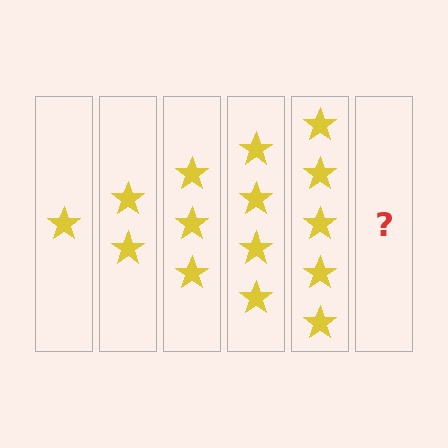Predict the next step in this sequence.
The next step is 6 stars.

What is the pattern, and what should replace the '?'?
The pattern is that each step adds one more star. The '?' should be 6 stars.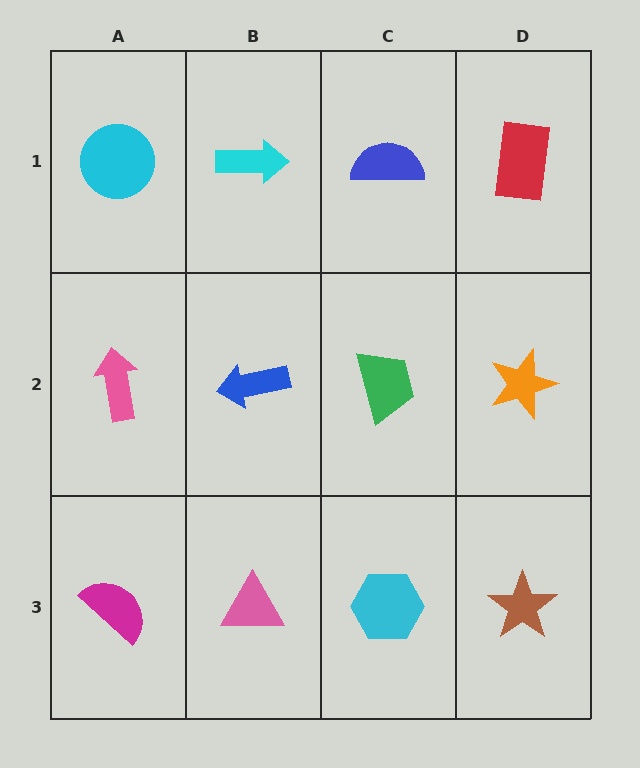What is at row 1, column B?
A cyan arrow.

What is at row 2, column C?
A green trapezoid.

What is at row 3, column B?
A pink triangle.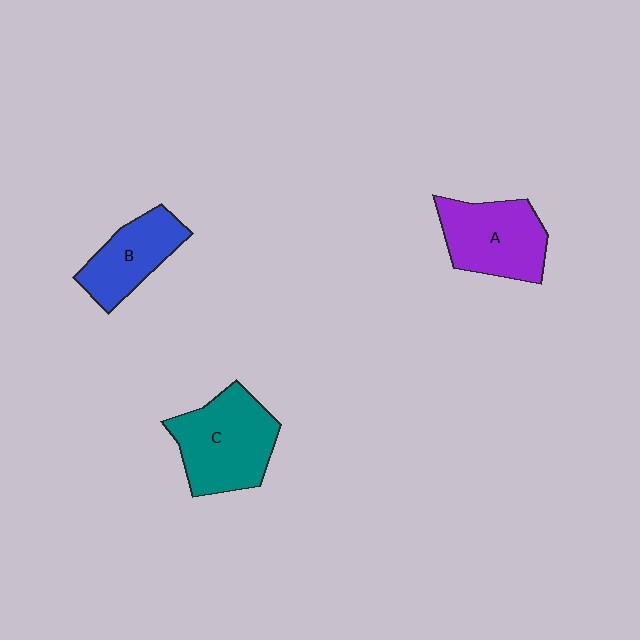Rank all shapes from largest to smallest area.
From largest to smallest: C (teal), A (purple), B (blue).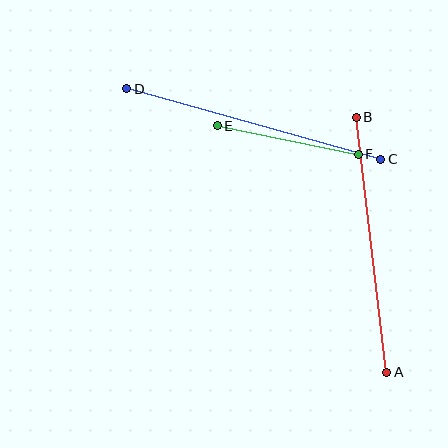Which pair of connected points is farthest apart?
Points C and D are farthest apart.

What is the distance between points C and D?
The distance is approximately 263 pixels.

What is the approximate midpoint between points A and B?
The midpoint is at approximately (371, 245) pixels.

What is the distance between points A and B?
The distance is approximately 257 pixels.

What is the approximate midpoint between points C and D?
The midpoint is at approximately (254, 124) pixels.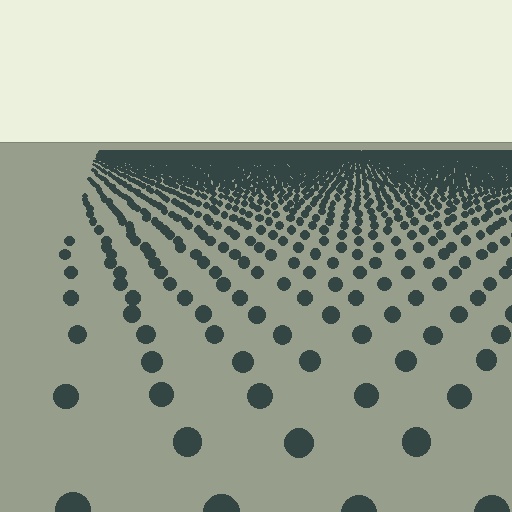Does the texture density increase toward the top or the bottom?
Density increases toward the top.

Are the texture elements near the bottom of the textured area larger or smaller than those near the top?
Larger. Near the bottom, elements are closer to the viewer and appear at a bigger on-screen size.